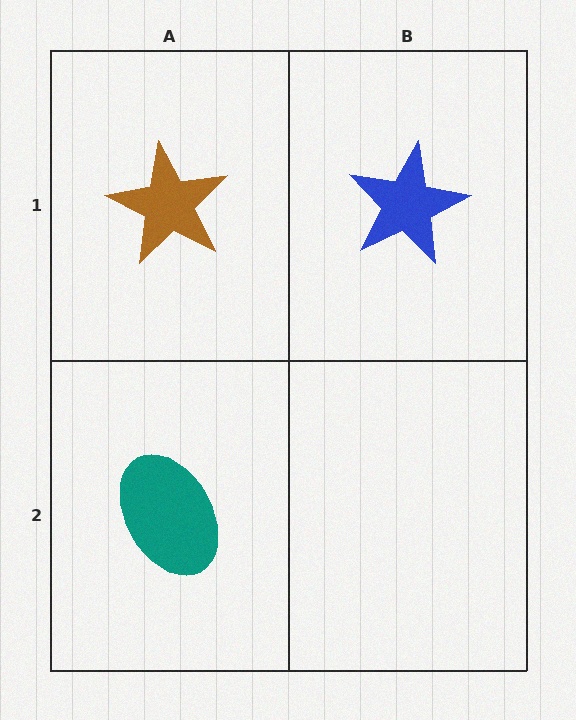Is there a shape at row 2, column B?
No, that cell is empty.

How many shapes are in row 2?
1 shape.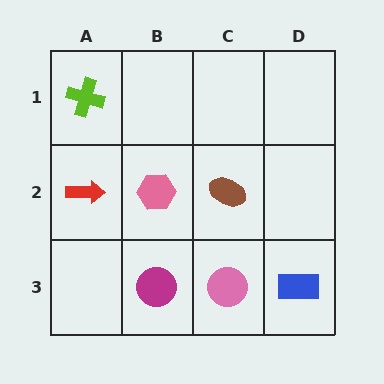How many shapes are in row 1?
1 shape.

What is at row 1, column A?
A lime cross.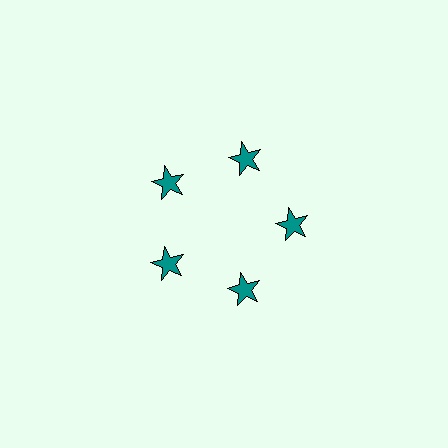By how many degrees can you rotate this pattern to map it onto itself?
The pattern maps onto itself every 72 degrees of rotation.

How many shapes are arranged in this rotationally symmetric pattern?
There are 5 shapes, arranged in 5 groups of 1.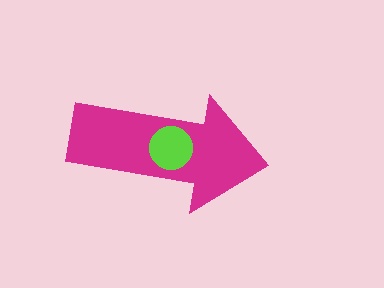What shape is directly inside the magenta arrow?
The lime circle.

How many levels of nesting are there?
2.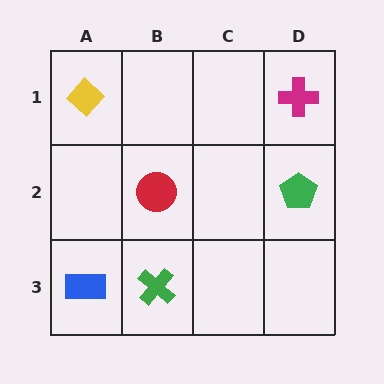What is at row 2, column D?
A green pentagon.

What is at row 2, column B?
A red circle.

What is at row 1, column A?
A yellow diamond.